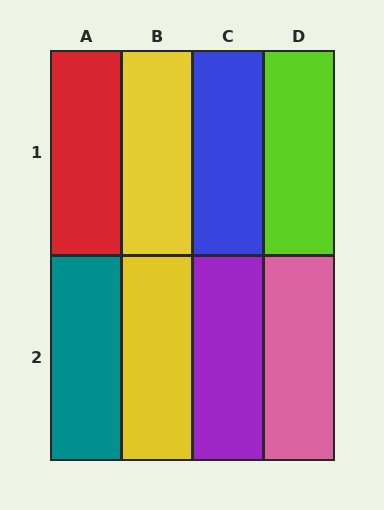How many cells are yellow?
2 cells are yellow.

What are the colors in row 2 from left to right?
Teal, yellow, purple, pink.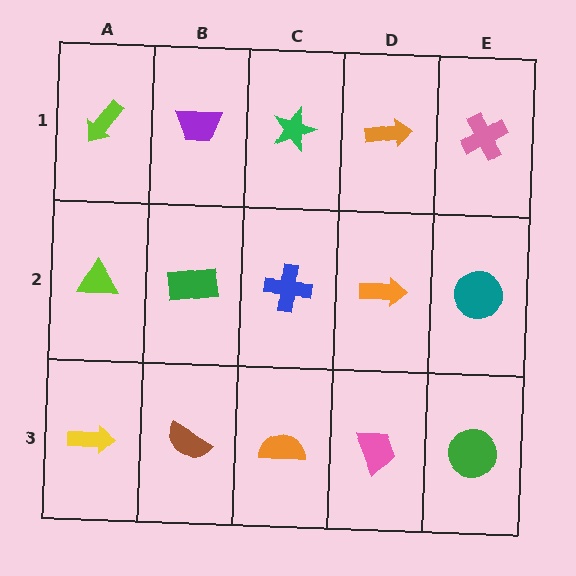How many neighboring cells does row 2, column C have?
4.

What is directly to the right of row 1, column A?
A purple trapezoid.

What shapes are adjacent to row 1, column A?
A lime triangle (row 2, column A), a purple trapezoid (row 1, column B).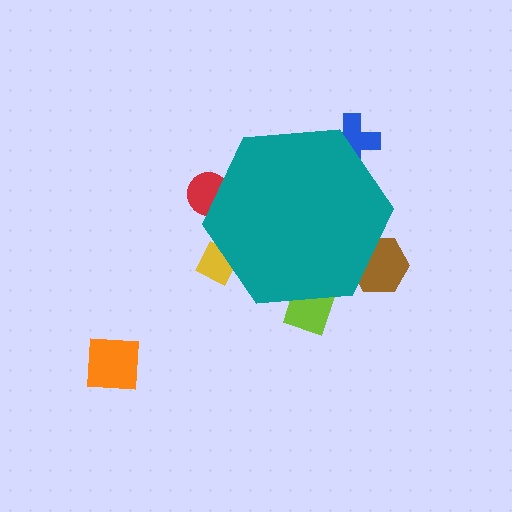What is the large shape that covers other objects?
A teal hexagon.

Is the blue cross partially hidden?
Yes, the blue cross is partially hidden behind the teal hexagon.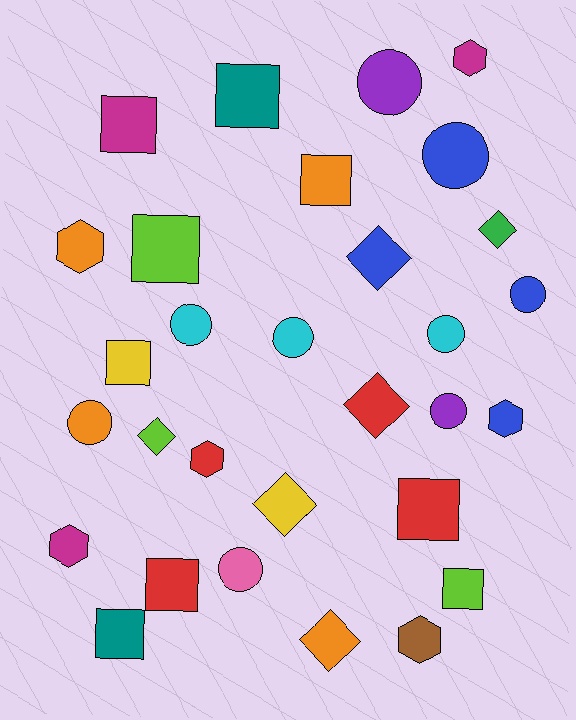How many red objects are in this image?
There are 4 red objects.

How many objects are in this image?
There are 30 objects.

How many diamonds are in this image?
There are 6 diamonds.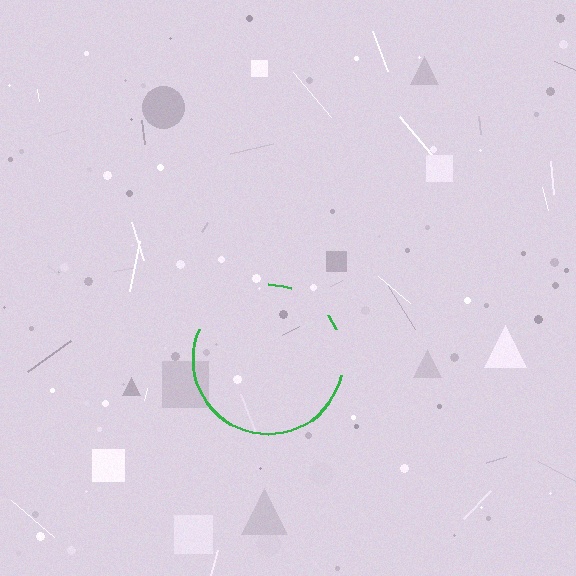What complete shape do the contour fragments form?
The contour fragments form a circle.